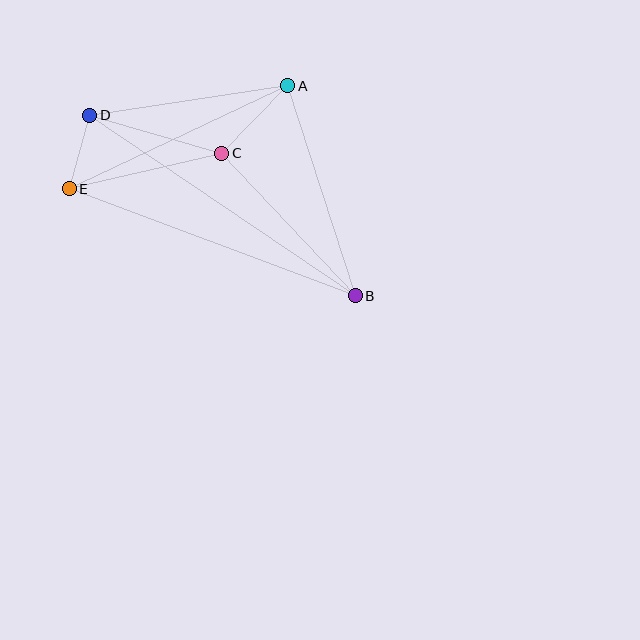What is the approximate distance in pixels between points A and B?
The distance between A and B is approximately 221 pixels.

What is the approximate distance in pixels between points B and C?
The distance between B and C is approximately 195 pixels.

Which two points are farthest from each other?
Points B and D are farthest from each other.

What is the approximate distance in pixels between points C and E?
The distance between C and E is approximately 157 pixels.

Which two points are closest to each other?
Points D and E are closest to each other.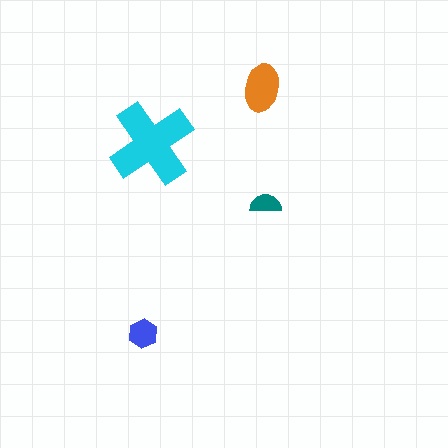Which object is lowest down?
The blue hexagon is bottommost.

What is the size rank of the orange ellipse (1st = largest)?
2nd.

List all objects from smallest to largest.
The teal semicircle, the blue hexagon, the orange ellipse, the cyan cross.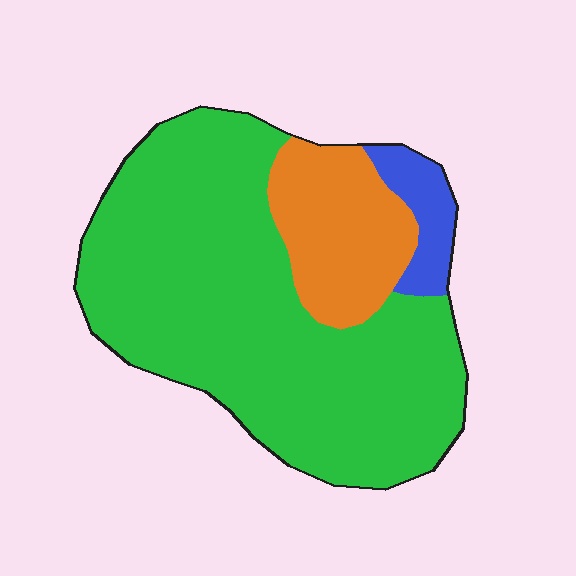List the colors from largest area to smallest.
From largest to smallest: green, orange, blue.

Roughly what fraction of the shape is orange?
Orange covers around 20% of the shape.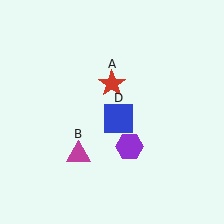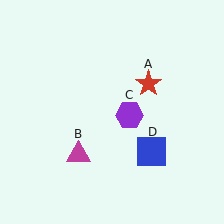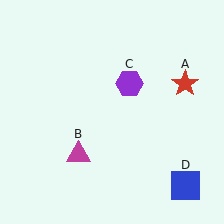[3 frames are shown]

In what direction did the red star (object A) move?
The red star (object A) moved right.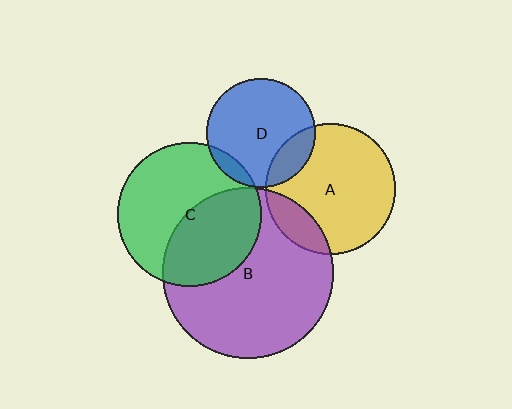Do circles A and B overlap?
Yes.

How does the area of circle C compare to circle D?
Approximately 1.7 times.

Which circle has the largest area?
Circle B (purple).